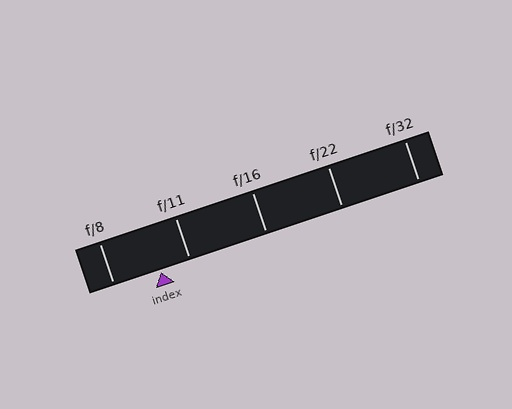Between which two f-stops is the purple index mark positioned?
The index mark is between f/8 and f/11.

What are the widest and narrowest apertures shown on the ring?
The widest aperture shown is f/8 and the narrowest is f/32.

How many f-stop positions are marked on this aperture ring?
There are 5 f-stop positions marked.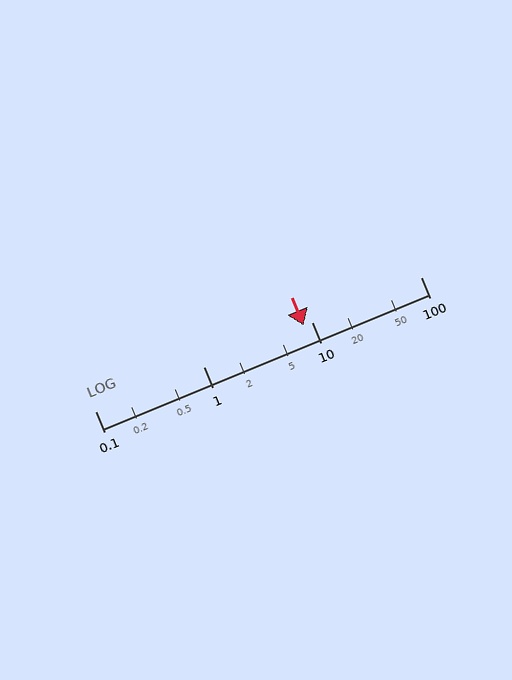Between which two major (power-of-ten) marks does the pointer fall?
The pointer is between 1 and 10.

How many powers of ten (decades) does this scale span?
The scale spans 3 decades, from 0.1 to 100.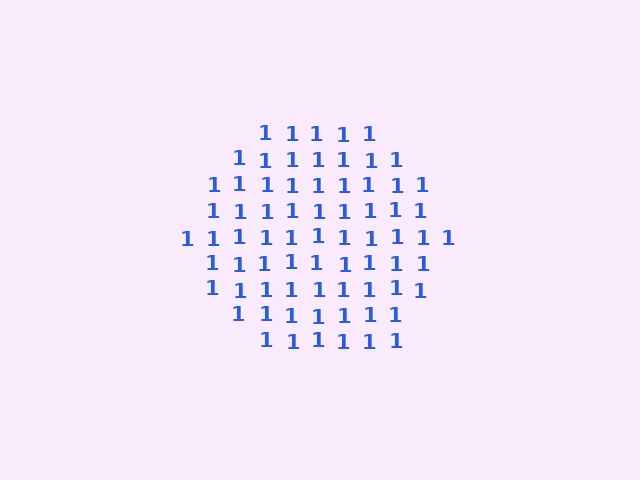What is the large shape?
The large shape is a hexagon.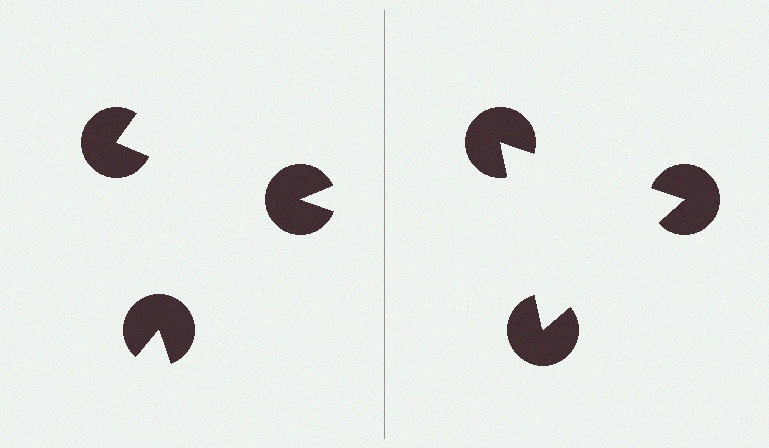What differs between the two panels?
The pac-man discs are positioned identically on both sides; only the wedge orientations differ. On the right they align to a triangle; on the left they are misaligned.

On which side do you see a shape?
An illusory triangle appears on the right side. On the left side the wedge cuts are rotated, so no coherent shape forms.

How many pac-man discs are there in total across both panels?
6 — 3 on each side.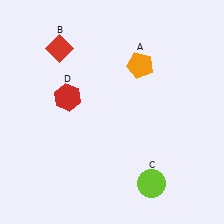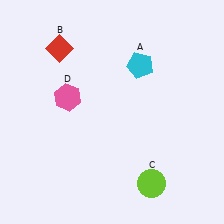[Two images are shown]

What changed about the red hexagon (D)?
In Image 1, D is red. In Image 2, it changed to pink.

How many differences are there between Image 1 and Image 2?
There are 2 differences between the two images.